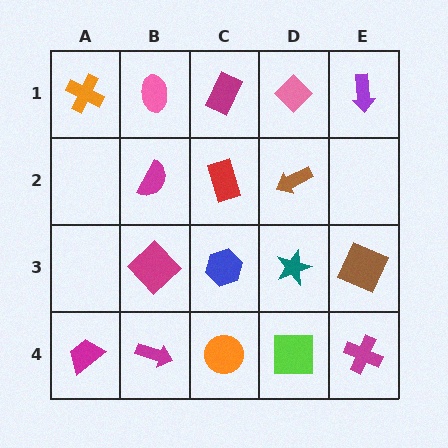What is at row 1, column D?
A pink diamond.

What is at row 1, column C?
A magenta rectangle.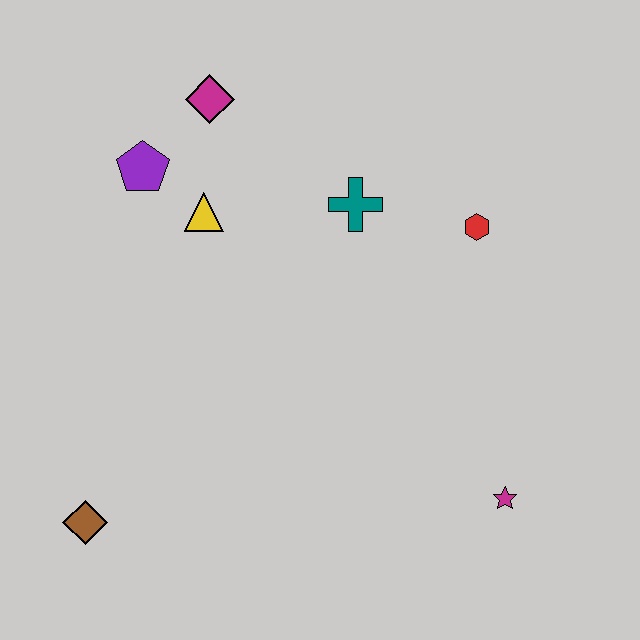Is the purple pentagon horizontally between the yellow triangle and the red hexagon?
No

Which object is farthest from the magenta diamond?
The magenta star is farthest from the magenta diamond.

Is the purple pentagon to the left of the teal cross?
Yes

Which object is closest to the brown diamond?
The yellow triangle is closest to the brown diamond.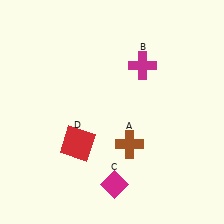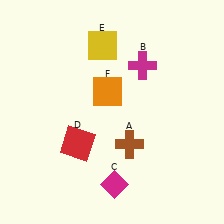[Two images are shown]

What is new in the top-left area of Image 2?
A yellow square (E) was added in the top-left area of Image 2.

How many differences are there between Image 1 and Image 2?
There are 2 differences between the two images.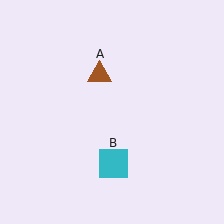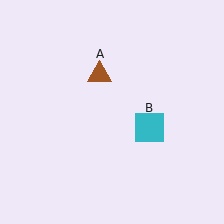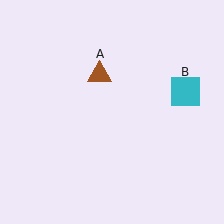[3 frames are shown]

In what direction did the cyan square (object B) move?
The cyan square (object B) moved up and to the right.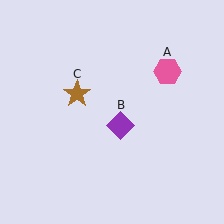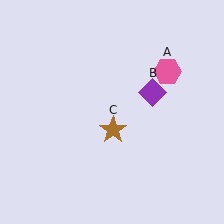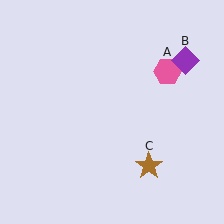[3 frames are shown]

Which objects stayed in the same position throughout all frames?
Pink hexagon (object A) remained stationary.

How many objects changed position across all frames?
2 objects changed position: purple diamond (object B), brown star (object C).